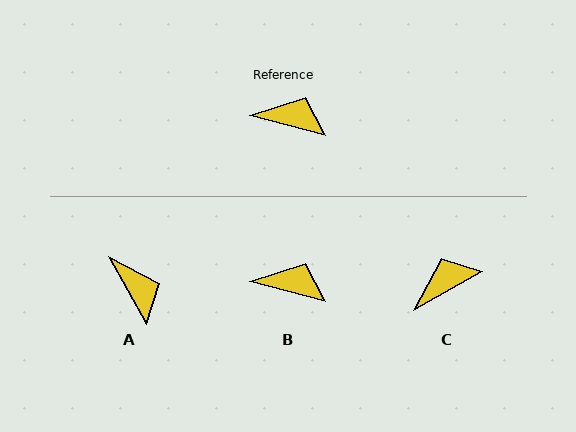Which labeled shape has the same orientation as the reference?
B.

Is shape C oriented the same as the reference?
No, it is off by about 45 degrees.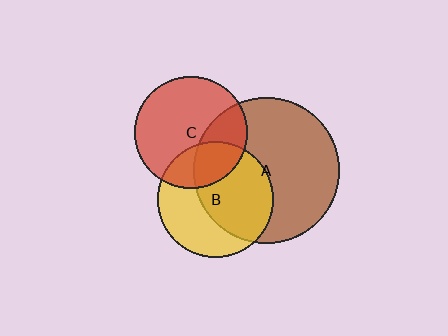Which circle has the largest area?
Circle A (brown).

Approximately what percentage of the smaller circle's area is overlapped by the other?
Approximately 25%.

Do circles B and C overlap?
Yes.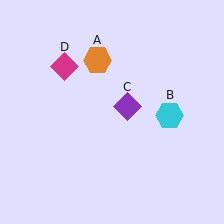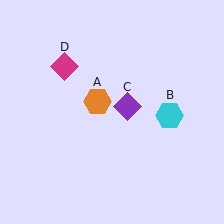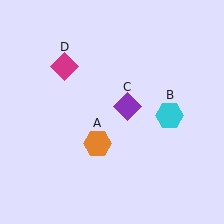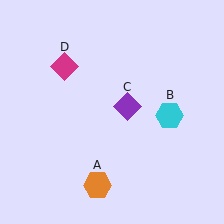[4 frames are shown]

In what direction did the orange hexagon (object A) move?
The orange hexagon (object A) moved down.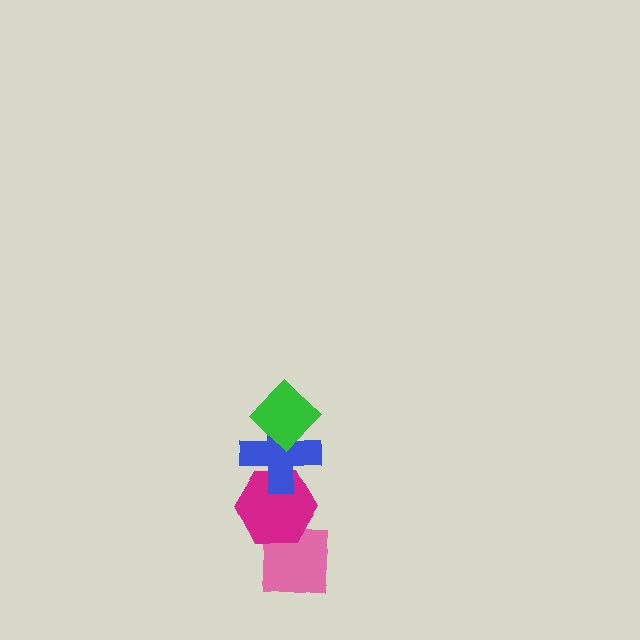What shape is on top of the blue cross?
The green diamond is on top of the blue cross.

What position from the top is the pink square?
The pink square is 4th from the top.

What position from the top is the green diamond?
The green diamond is 1st from the top.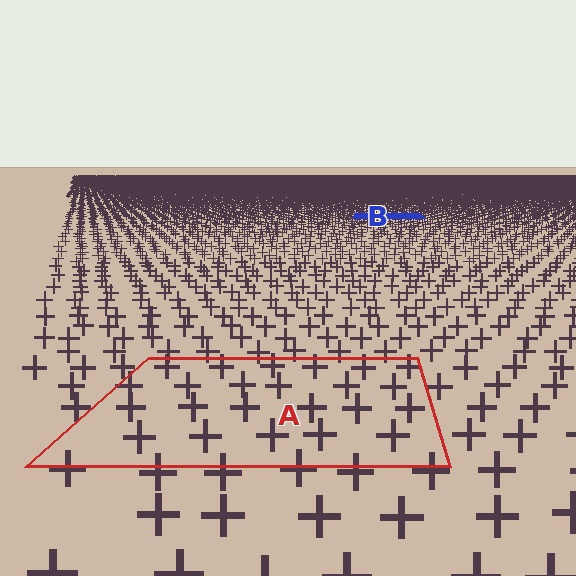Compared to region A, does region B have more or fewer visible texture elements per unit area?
Region B has more texture elements per unit area — they are packed more densely because it is farther away.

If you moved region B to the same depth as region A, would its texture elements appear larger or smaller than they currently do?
They would appear larger. At a closer depth, the same texture elements are projected at a bigger on-screen size.